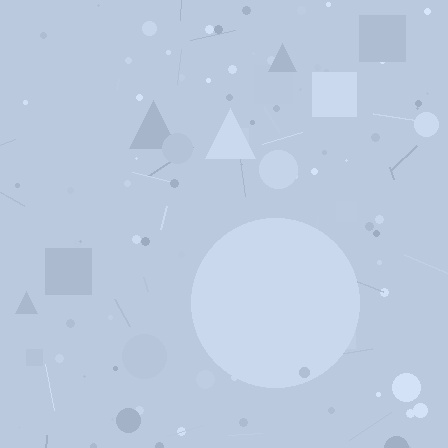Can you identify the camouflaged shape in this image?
The camouflaged shape is a circle.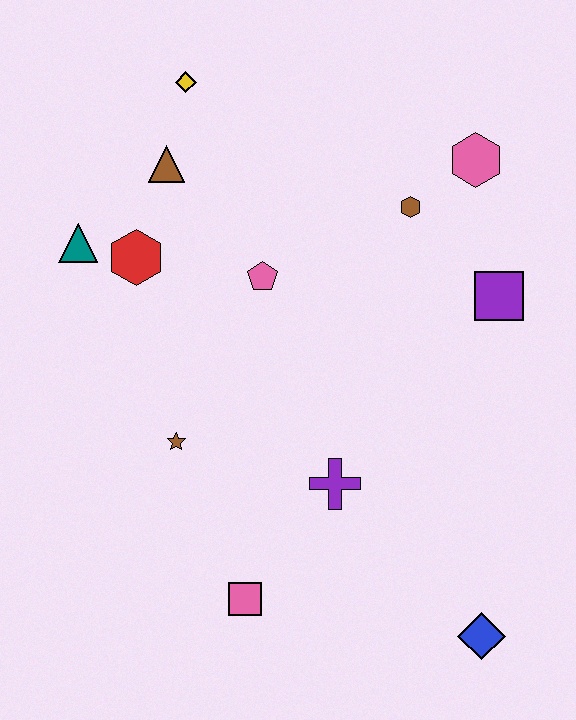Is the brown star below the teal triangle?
Yes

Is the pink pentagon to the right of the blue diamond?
No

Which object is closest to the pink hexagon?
The brown hexagon is closest to the pink hexagon.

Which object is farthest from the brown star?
The pink hexagon is farthest from the brown star.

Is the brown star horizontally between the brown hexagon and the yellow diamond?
No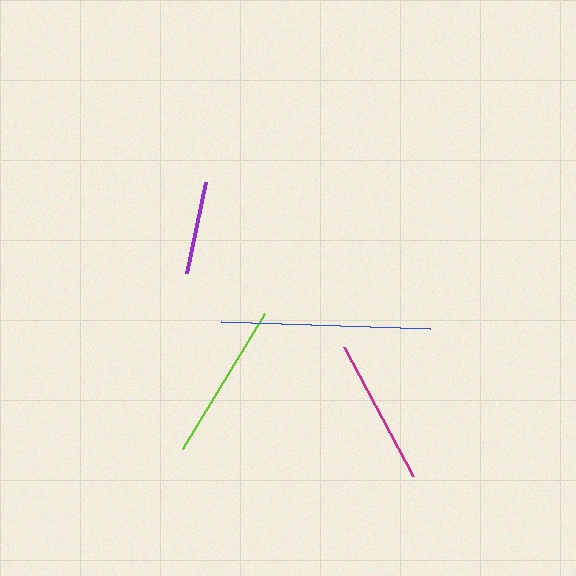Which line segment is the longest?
The blue line is the longest at approximately 209 pixels.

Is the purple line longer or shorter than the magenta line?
The magenta line is longer than the purple line.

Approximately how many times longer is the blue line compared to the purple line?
The blue line is approximately 2.2 times the length of the purple line.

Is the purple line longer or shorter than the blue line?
The blue line is longer than the purple line.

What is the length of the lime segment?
The lime segment is approximately 158 pixels long.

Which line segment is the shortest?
The purple line is the shortest at approximately 93 pixels.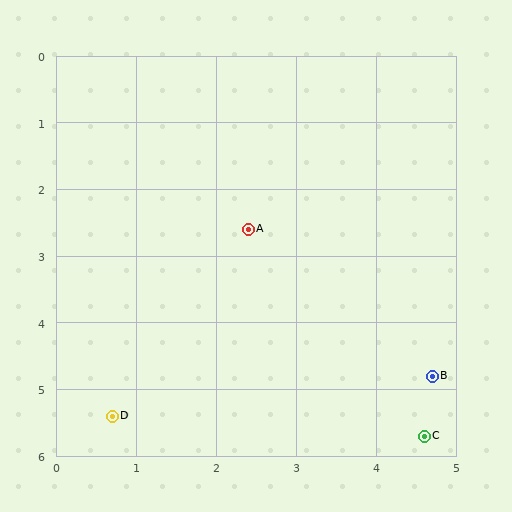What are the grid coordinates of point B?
Point B is at approximately (4.7, 4.8).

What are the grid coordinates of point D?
Point D is at approximately (0.7, 5.4).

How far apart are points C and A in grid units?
Points C and A are about 3.8 grid units apart.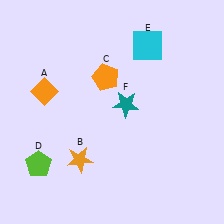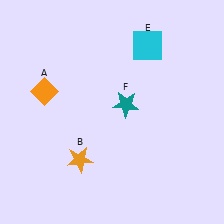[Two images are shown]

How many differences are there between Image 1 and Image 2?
There are 2 differences between the two images.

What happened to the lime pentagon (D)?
The lime pentagon (D) was removed in Image 2. It was in the bottom-left area of Image 1.